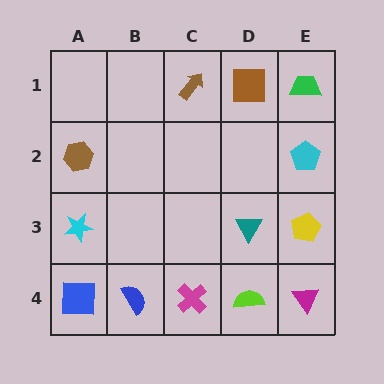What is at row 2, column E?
A cyan pentagon.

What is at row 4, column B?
A blue semicircle.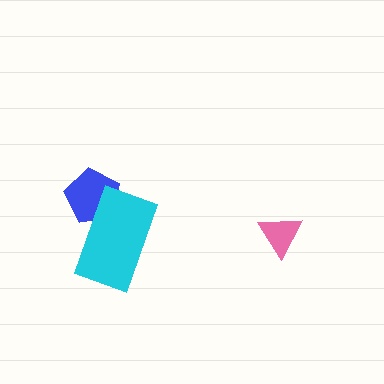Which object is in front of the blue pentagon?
The cyan rectangle is in front of the blue pentagon.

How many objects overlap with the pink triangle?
0 objects overlap with the pink triangle.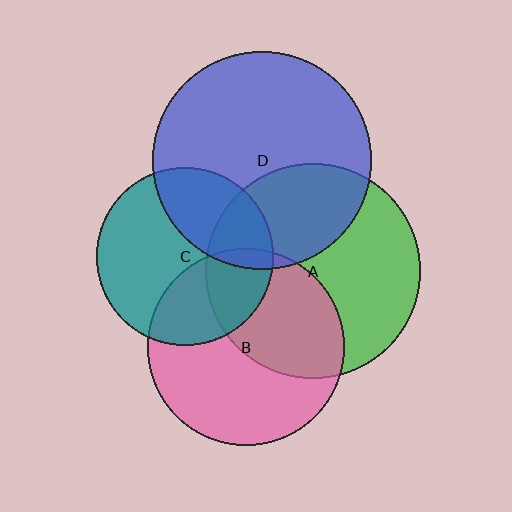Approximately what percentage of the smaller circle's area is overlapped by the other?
Approximately 30%.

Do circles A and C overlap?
Yes.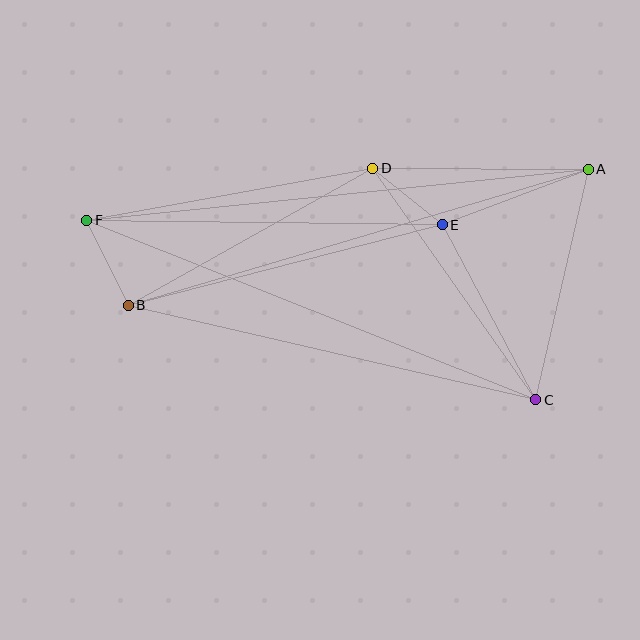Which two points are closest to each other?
Points D and E are closest to each other.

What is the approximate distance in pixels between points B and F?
The distance between B and F is approximately 95 pixels.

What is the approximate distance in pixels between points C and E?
The distance between C and E is approximately 199 pixels.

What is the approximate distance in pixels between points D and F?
The distance between D and F is approximately 291 pixels.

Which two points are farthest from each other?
Points A and F are farthest from each other.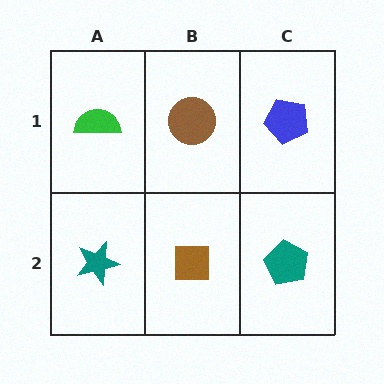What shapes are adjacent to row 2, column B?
A brown circle (row 1, column B), a teal star (row 2, column A), a teal pentagon (row 2, column C).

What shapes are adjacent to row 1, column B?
A brown square (row 2, column B), a green semicircle (row 1, column A), a blue pentagon (row 1, column C).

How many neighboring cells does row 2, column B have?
3.